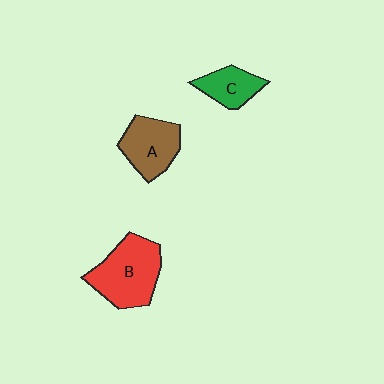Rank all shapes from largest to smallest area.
From largest to smallest: B (red), A (brown), C (green).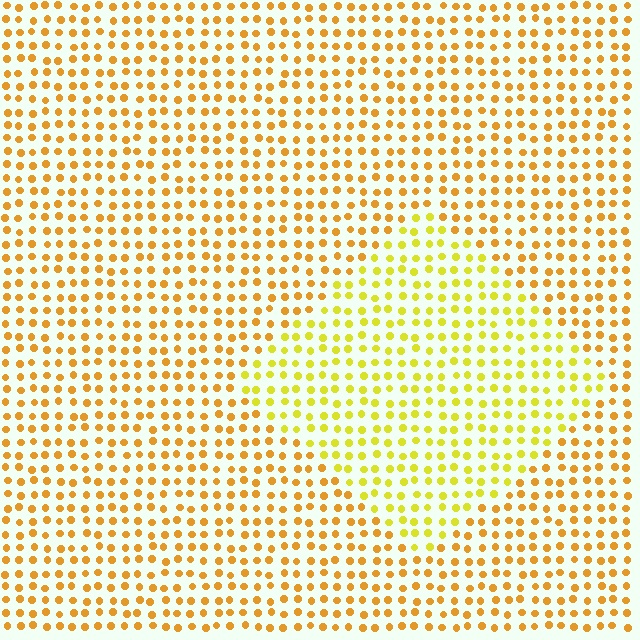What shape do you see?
I see a diamond.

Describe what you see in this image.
The image is filled with small orange elements in a uniform arrangement. A diamond-shaped region is visible where the elements are tinted to a slightly different hue, forming a subtle color boundary.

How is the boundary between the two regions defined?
The boundary is defined purely by a slight shift in hue (about 27 degrees). Spacing, size, and orientation are identical on both sides.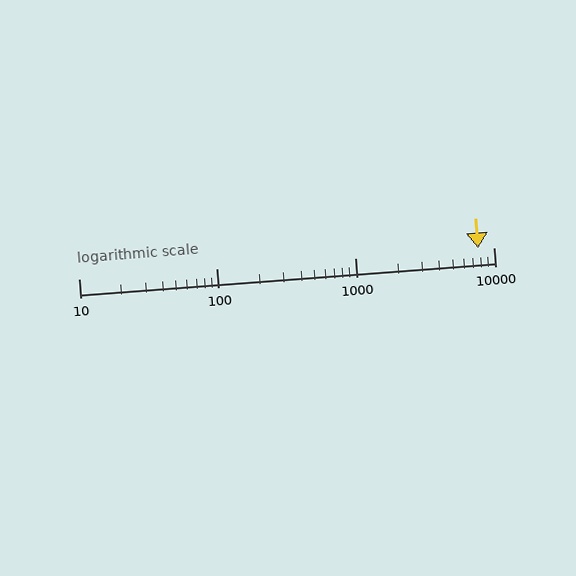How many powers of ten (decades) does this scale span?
The scale spans 3 decades, from 10 to 10000.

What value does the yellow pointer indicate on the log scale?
The pointer indicates approximately 7700.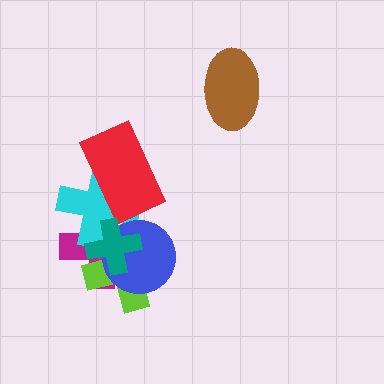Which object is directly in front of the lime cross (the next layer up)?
The blue circle is directly in front of the lime cross.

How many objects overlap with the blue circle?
4 objects overlap with the blue circle.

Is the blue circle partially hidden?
Yes, it is partially covered by another shape.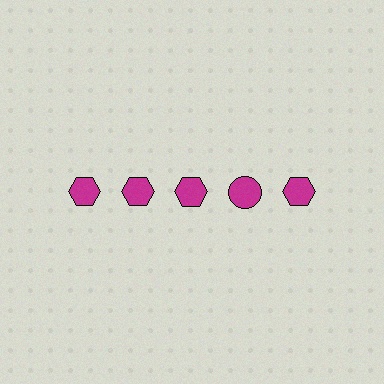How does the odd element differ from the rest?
It has a different shape: circle instead of hexagon.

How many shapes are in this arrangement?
There are 5 shapes arranged in a grid pattern.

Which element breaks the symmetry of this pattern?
The magenta circle in the top row, second from right column breaks the symmetry. All other shapes are magenta hexagons.